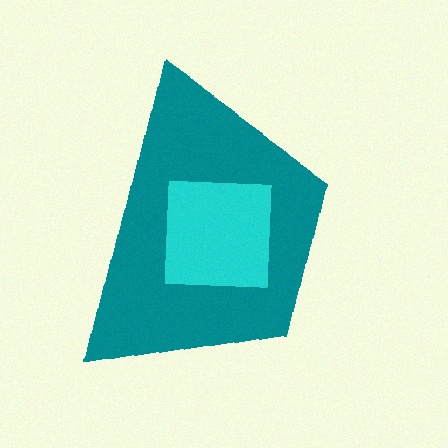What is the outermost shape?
The teal trapezoid.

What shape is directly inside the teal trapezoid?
The cyan square.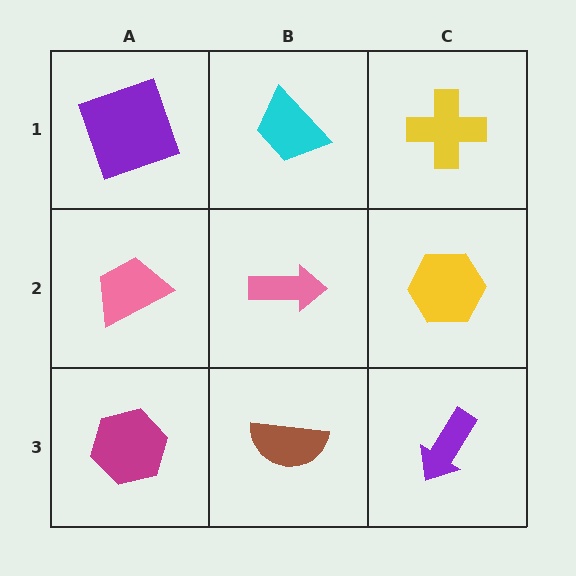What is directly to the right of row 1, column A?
A cyan trapezoid.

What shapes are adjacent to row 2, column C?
A yellow cross (row 1, column C), a purple arrow (row 3, column C), a pink arrow (row 2, column B).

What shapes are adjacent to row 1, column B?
A pink arrow (row 2, column B), a purple square (row 1, column A), a yellow cross (row 1, column C).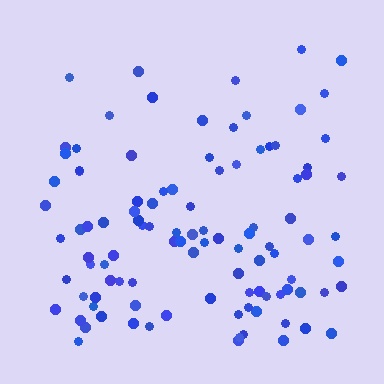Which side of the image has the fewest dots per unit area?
The top.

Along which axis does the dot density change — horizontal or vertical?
Vertical.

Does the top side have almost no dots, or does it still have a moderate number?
Still a moderate number, just noticeably fewer than the bottom.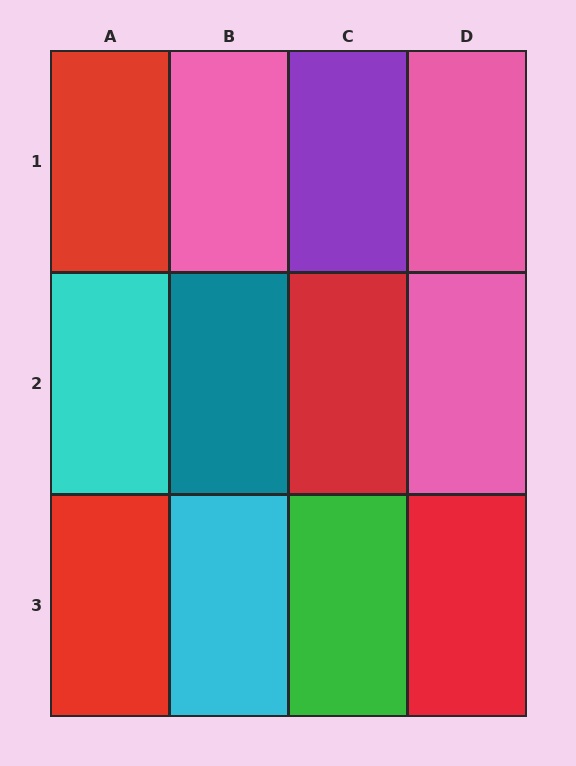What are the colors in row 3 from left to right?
Red, cyan, green, red.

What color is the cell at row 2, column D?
Pink.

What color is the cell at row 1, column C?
Purple.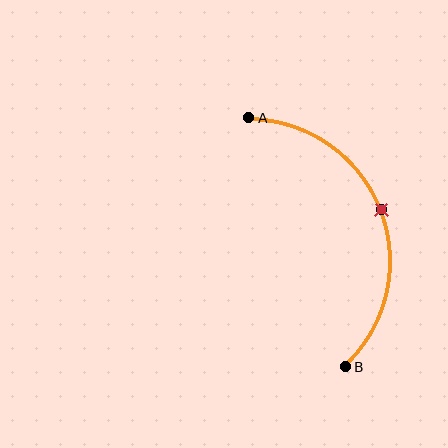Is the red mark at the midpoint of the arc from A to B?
Yes. The red mark lies on the arc at equal arc-length from both A and B — it is the arc midpoint.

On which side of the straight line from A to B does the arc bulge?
The arc bulges to the right of the straight line connecting A and B.